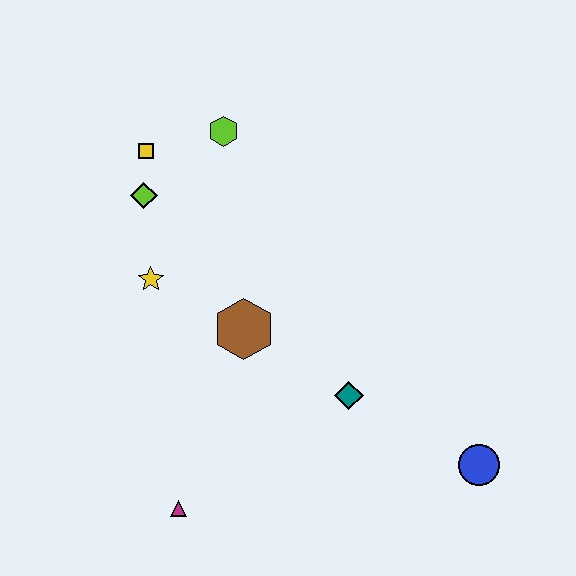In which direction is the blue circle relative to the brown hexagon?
The blue circle is to the right of the brown hexagon.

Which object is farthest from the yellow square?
The blue circle is farthest from the yellow square.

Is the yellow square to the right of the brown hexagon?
No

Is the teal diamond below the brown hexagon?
Yes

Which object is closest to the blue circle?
The teal diamond is closest to the blue circle.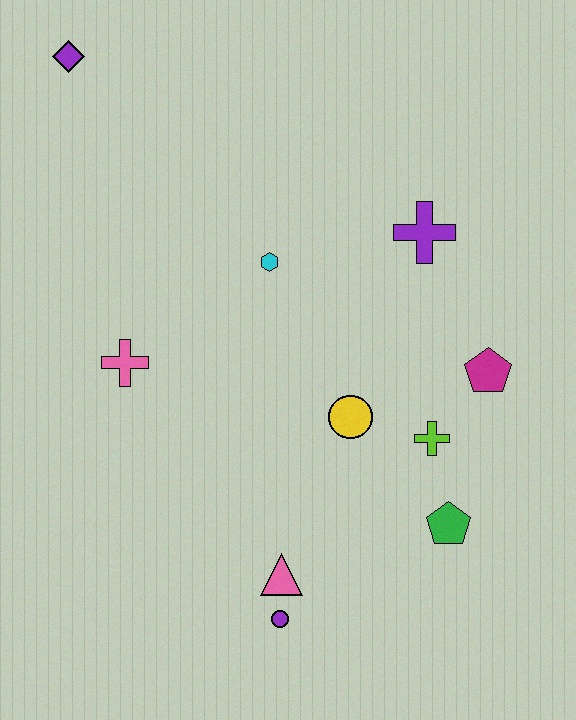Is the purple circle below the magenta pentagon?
Yes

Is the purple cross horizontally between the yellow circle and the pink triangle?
No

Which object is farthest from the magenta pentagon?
The purple diamond is farthest from the magenta pentagon.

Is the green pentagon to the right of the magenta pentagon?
No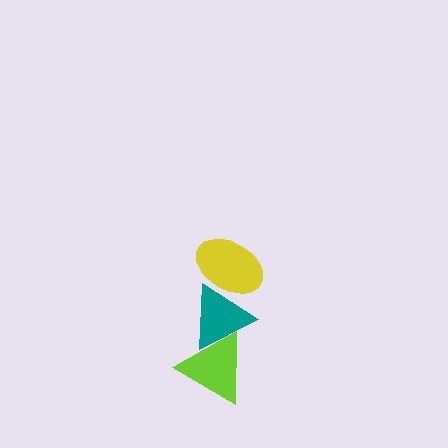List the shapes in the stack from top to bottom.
From top to bottom: the yellow ellipse, the teal triangle, the lime triangle.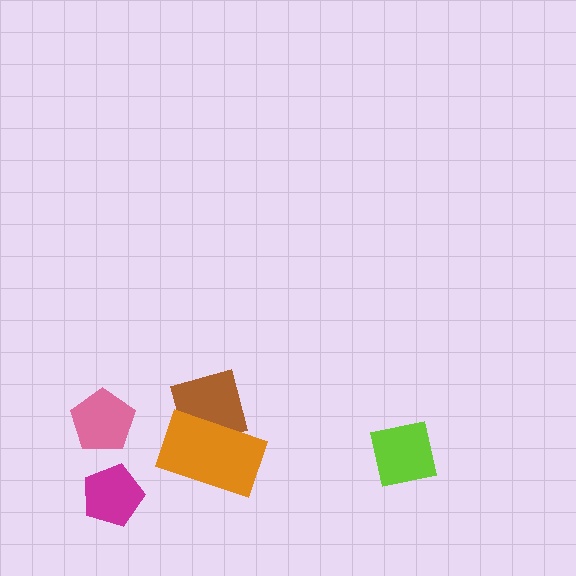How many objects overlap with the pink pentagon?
0 objects overlap with the pink pentagon.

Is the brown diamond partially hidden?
Yes, it is partially covered by another shape.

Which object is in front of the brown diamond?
The orange rectangle is in front of the brown diamond.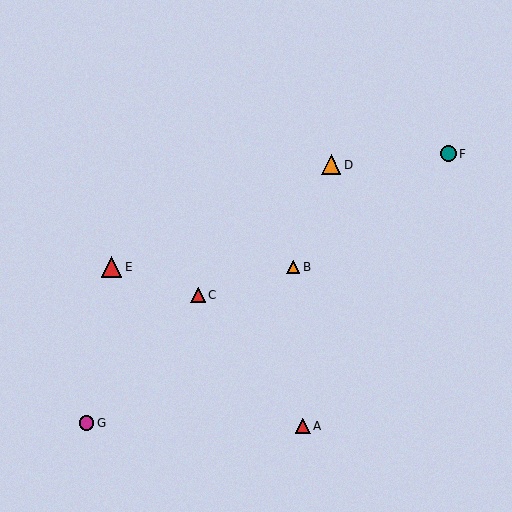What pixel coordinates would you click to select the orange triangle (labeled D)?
Click at (331, 165) to select the orange triangle D.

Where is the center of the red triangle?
The center of the red triangle is at (198, 295).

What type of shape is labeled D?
Shape D is an orange triangle.